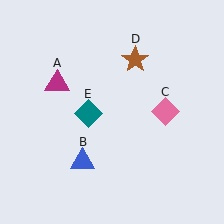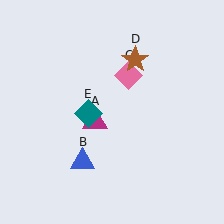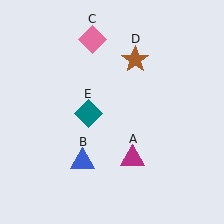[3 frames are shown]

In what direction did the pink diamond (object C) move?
The pink diamond (object C) moved up and to the left.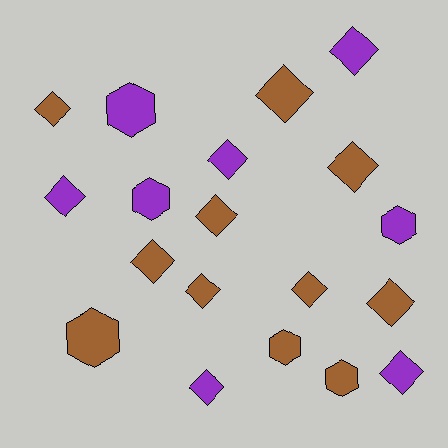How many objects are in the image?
There are 19 objects.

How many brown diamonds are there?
There are 8 brown diamonds.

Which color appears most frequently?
Brown, with 11 objects.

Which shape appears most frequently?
Diamond, with 13 objects.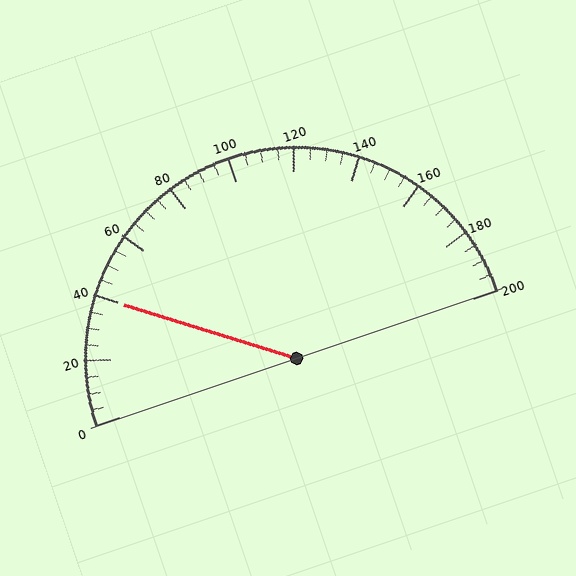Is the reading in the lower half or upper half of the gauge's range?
The reading is in the lower half of the range (0 to 200).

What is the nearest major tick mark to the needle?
The nearest major tick mark is 40.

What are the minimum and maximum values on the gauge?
The gauge ranges from 0 to 200.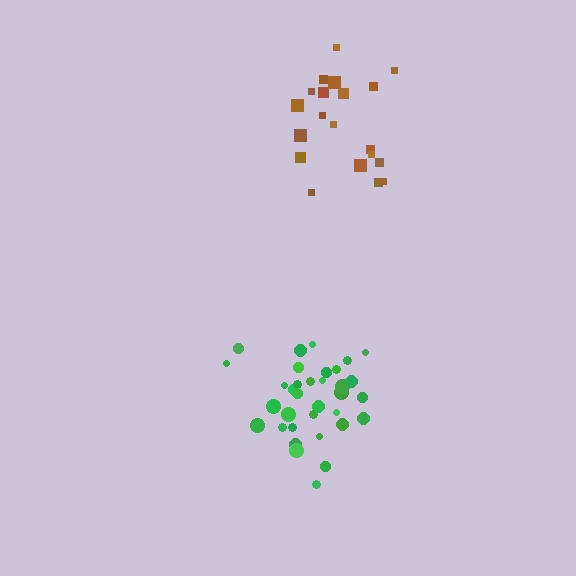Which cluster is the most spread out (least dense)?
Brown.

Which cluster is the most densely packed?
Green.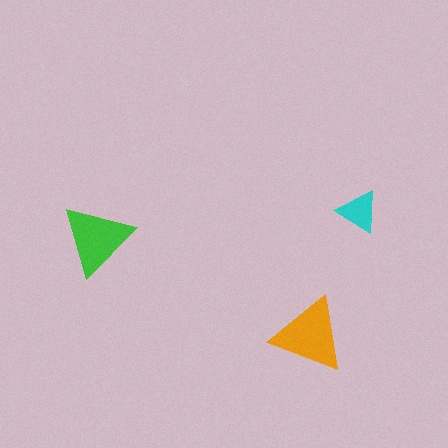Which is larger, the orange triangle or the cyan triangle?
The orange one.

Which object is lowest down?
The orange triangle is bottommost.